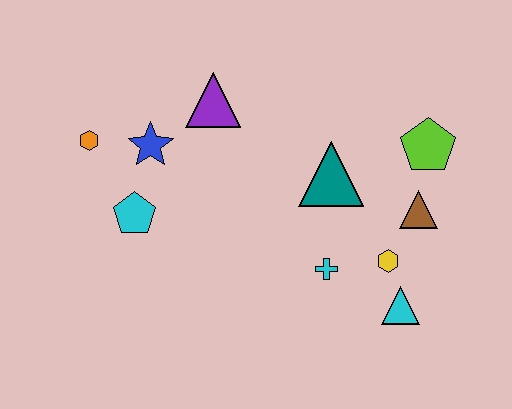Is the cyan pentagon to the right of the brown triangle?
No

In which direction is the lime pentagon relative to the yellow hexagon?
The lime pentagon is above the yellow hexagon.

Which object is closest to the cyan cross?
The yellow hexagon is closest to the cyan cross.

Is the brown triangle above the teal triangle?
No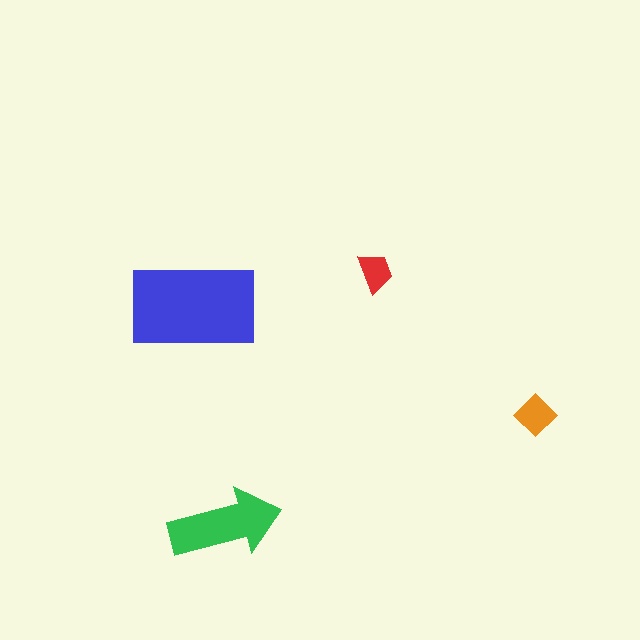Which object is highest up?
The red trapezoid is topmost.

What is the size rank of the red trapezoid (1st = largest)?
4th.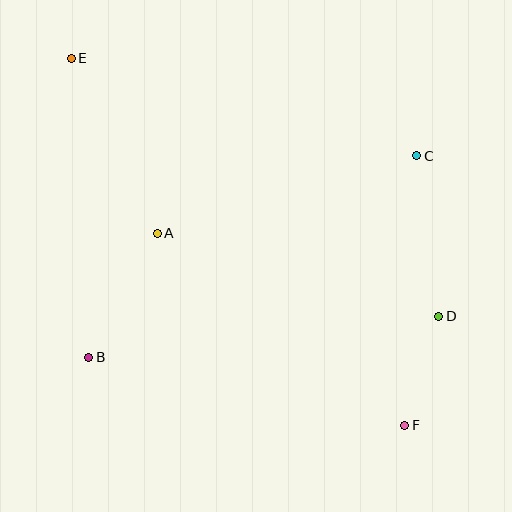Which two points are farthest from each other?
Points E and F are farthest from each other.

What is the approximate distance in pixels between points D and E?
The distance between D and E is approximately 449 pixels.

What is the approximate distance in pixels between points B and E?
The distance between B and E is approximately 300 pixels.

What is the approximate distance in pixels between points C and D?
The distance between C and D is approximately 162 pixels.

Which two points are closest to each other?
Points D and F are closest to each other.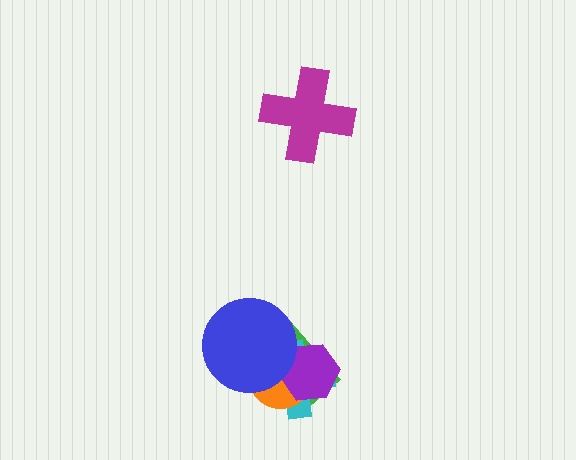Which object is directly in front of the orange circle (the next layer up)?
The purple hexagon is directly in front of the orange circle.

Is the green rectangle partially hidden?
Yes, it is partially covered by another shape.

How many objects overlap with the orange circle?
4 objects overlap with the orange circle.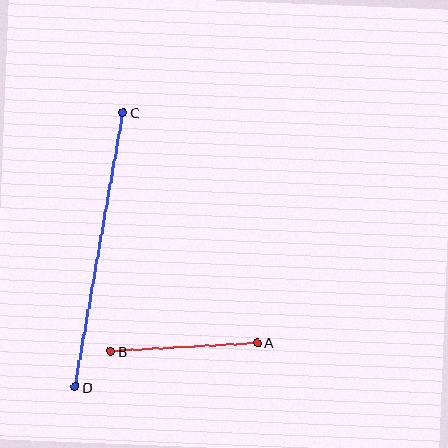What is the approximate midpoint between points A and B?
The midpoint is at approximately (184, 347) pixels.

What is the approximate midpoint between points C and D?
The midpoint is at approximately (99, 250) pixels.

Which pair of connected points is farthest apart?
Points C and D are farthest apart.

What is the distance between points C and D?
The distance is approximately 279 pixels.